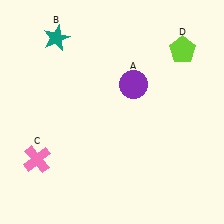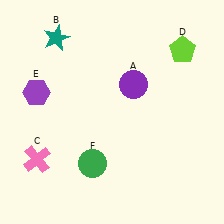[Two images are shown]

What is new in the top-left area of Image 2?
A purple hexagon (E) was added in the top-left area of Image 2.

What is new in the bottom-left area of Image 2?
A green circle (F) was added in the bottom-left area of Image 2.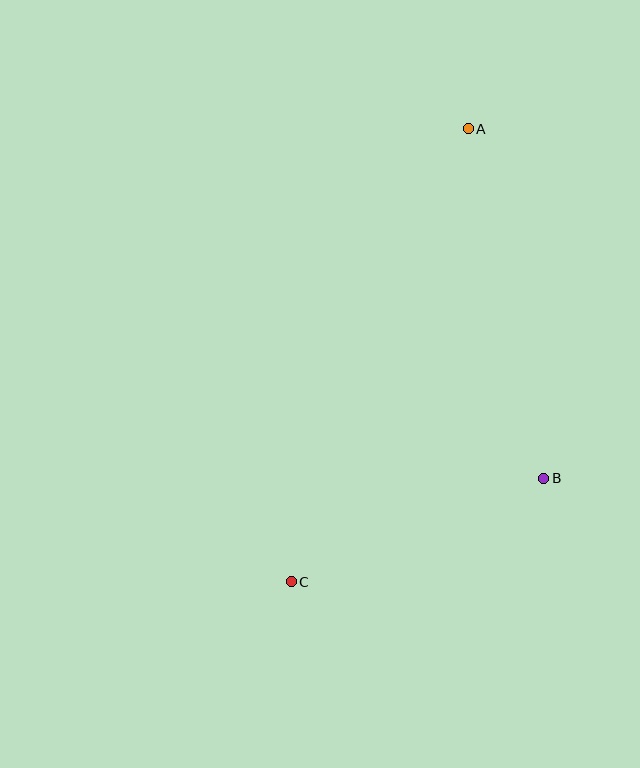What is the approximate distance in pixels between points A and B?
The distance between A and B is approximately 358 pixels.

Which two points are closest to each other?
Points B and C are closest to each other.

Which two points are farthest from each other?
Points A and C are farthest from each other.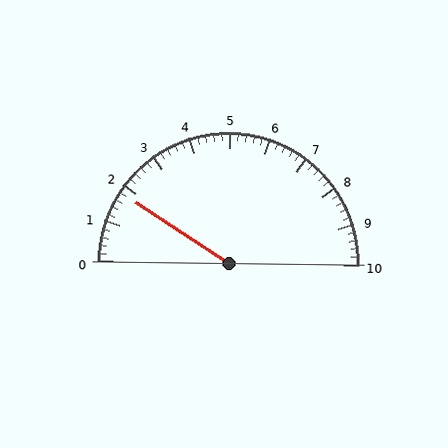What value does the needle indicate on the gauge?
The needle indicates approximately 1.8.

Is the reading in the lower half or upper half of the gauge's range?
The reading is in the lower half of the range (0 to 10).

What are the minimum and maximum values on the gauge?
The gauge ranges from 0 to 10.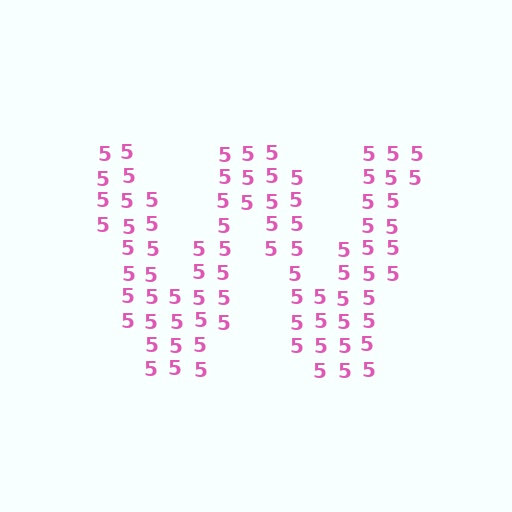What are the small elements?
The small elements are digit 5's.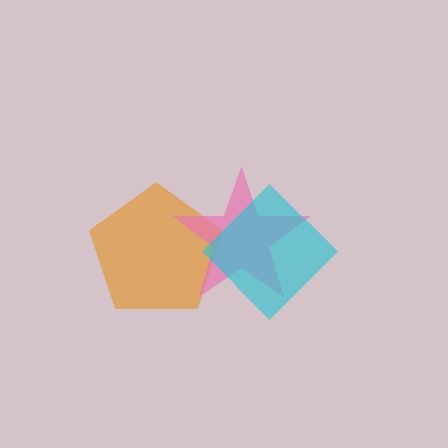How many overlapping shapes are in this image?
There are 3 overlapping shapes in the image.